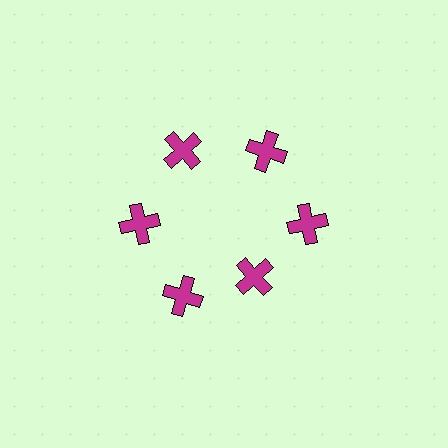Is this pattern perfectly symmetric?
No. The 6 magenta crosses are arranged in a ring, but one element near the 5 o'clock position is pulled inward toward the center, breaking the 6-fold rotational symmetry.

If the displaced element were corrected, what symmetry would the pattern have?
It would have 6-fold rotational symmetry — the pattern would map onto itself every 60 degrees.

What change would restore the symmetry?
The symmetry would be restored by moving it outward, back onto the ring so that all 6 crosses sit at equal angles and equal distance from the center.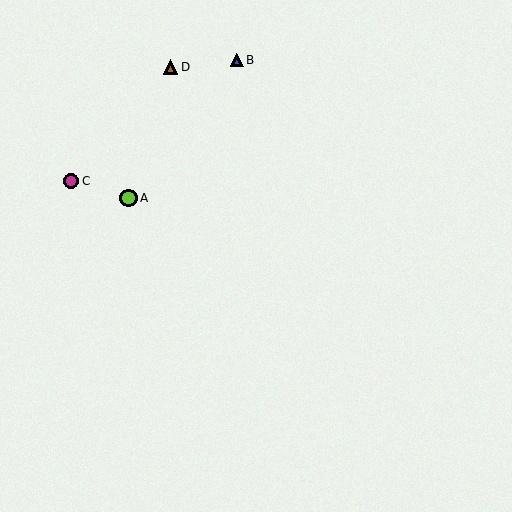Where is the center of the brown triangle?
The center of the brown triangle is at (171, 67).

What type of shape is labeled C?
Shape C is a magenta circle.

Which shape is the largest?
The lime circle (labeled A) is the largest.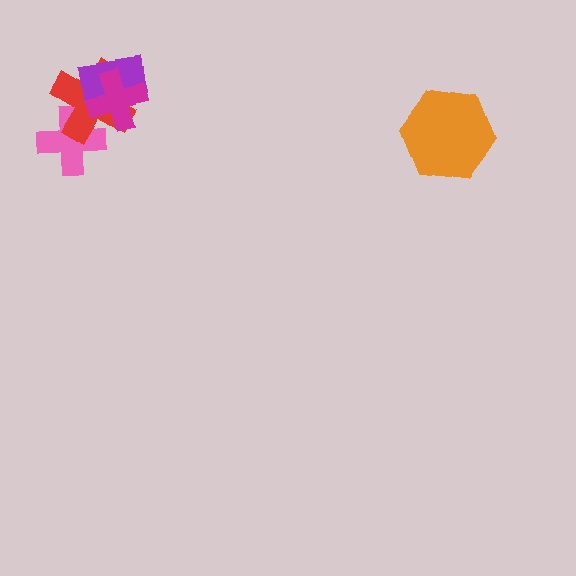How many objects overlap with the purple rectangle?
2 objects overlap with the purple rectangle.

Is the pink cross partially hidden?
Yes, it is partially covered by another shape.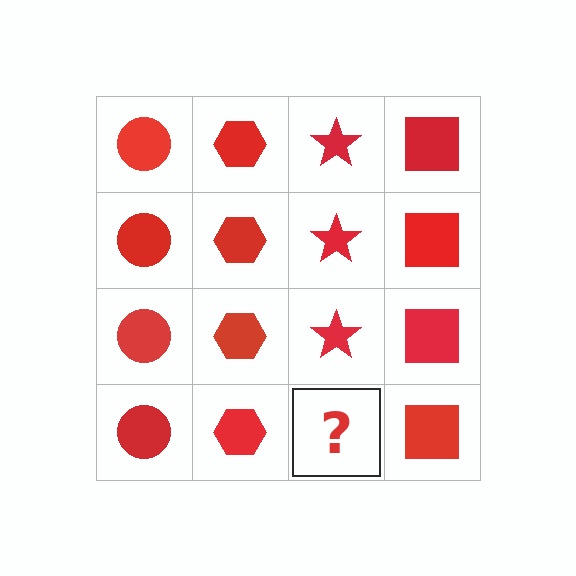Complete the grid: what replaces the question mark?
The question mark should be replaced with a red star.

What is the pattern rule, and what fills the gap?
The rule is that each column has a consistent shape. The gap should be filled with a red star.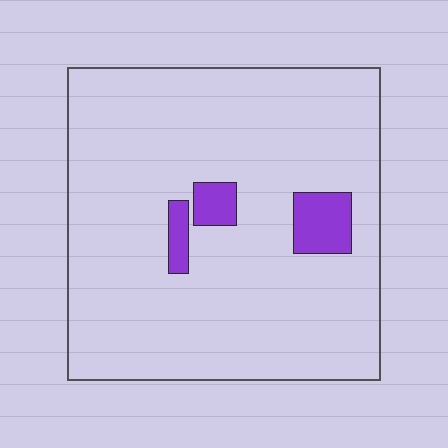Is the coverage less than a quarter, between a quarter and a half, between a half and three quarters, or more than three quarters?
Less than a quarter.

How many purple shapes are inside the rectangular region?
3.